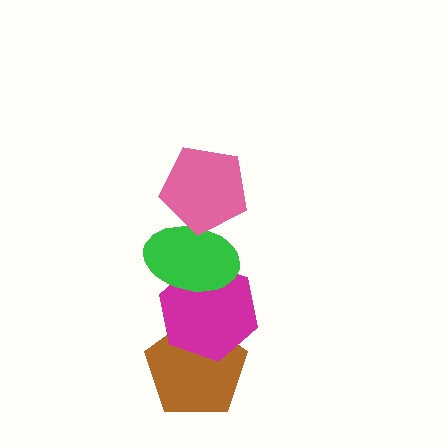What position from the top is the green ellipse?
The green ellipse is 2nd from the top.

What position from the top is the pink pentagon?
The pink pentagon is 1st from the top.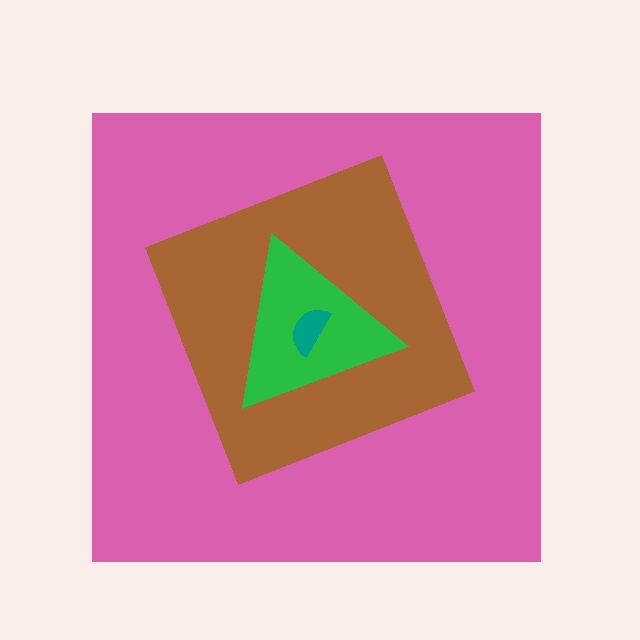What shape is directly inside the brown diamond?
The green triangle.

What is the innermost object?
The teal semicircle.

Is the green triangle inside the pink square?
Yes.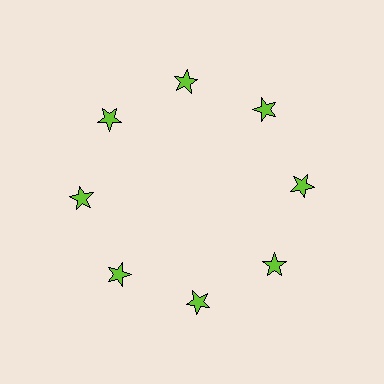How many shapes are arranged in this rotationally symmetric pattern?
There are 8 shapes, arranged in 8 groups of 1.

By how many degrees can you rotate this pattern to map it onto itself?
The pattern maps onto itself every 45 degrees of rotation.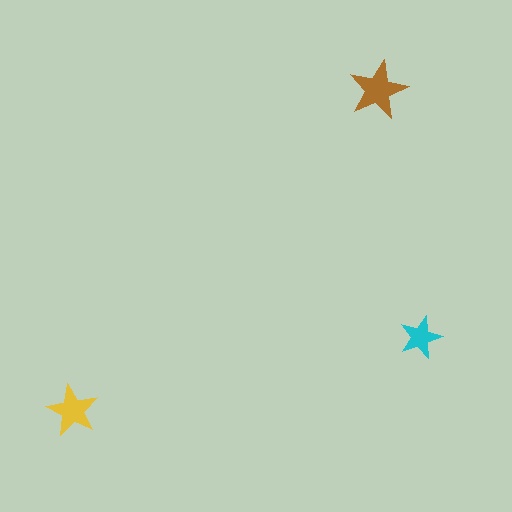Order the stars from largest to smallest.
the brown one, the yellow one, the cyan one.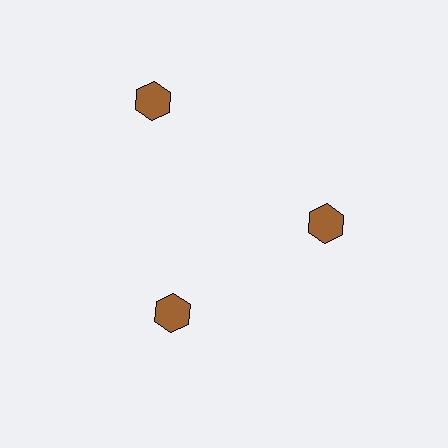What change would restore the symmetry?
The symmetry would be restored by moving it inward, back onto the ring so that all 3 hexagons sit at equal angles and equal distance from the center.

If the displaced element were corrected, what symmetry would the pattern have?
It would have 3-fold rotational symmetry — the pattern would map onto itself every 120 degrees.